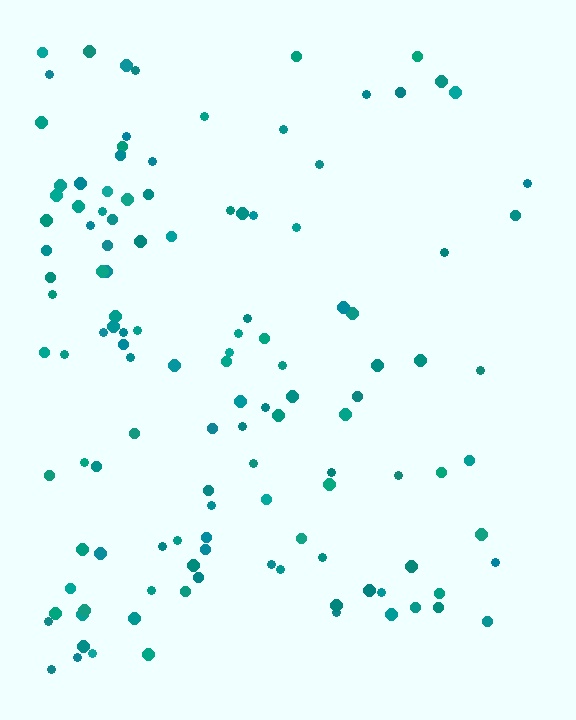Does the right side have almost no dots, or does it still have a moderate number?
Still a moderate number, just noticeably fewer than the left.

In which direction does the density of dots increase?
From right to left, with the left side densest.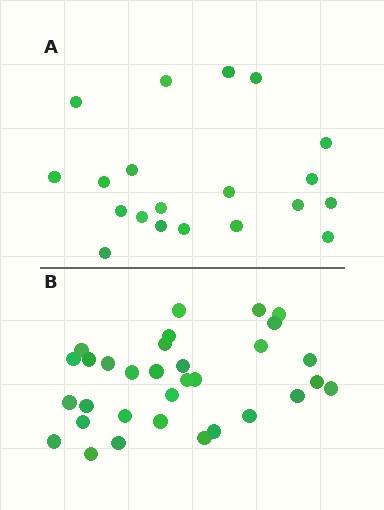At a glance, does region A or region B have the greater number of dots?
Region B (the bottom region) has more dots.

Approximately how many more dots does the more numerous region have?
Region B has roughly 12 or so more dots than region A.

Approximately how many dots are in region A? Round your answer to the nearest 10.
About 20 dots.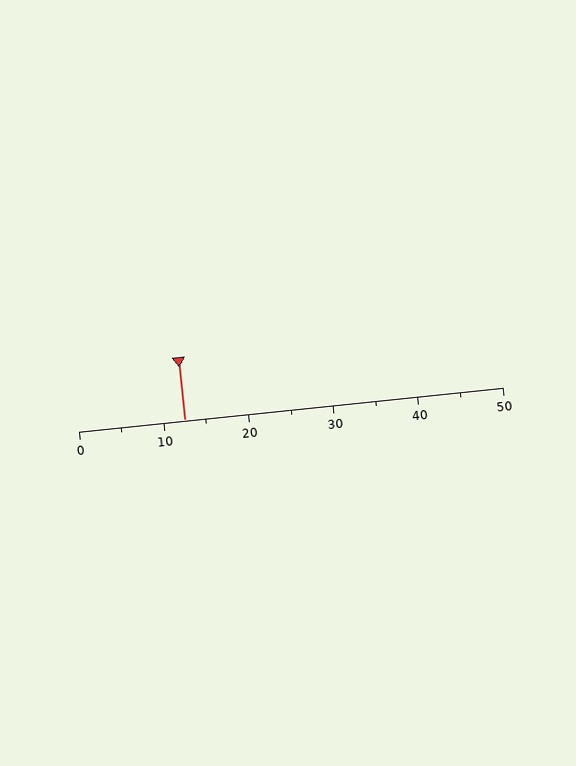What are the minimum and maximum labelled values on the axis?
The axis runs from 0 to 50.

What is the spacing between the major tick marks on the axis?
The major ticks are spaced 10 apart.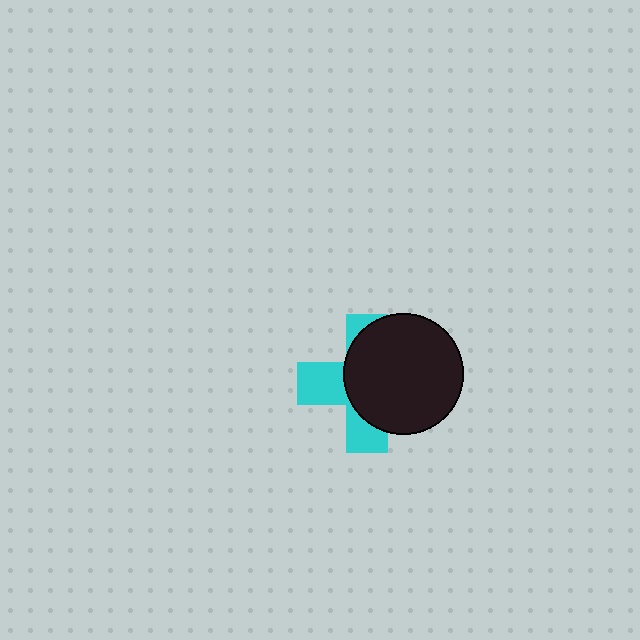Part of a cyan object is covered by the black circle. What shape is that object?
It is a cross.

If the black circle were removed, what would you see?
You would see the complete cyan cross.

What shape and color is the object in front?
The object in front is a black circle.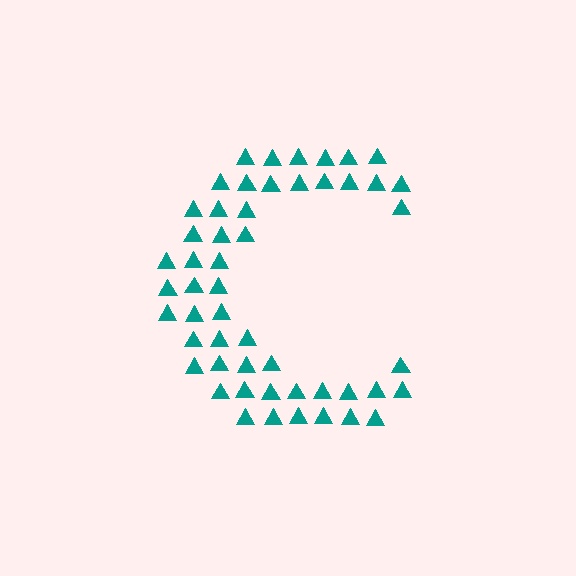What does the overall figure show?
The overall figure shows the letter C.